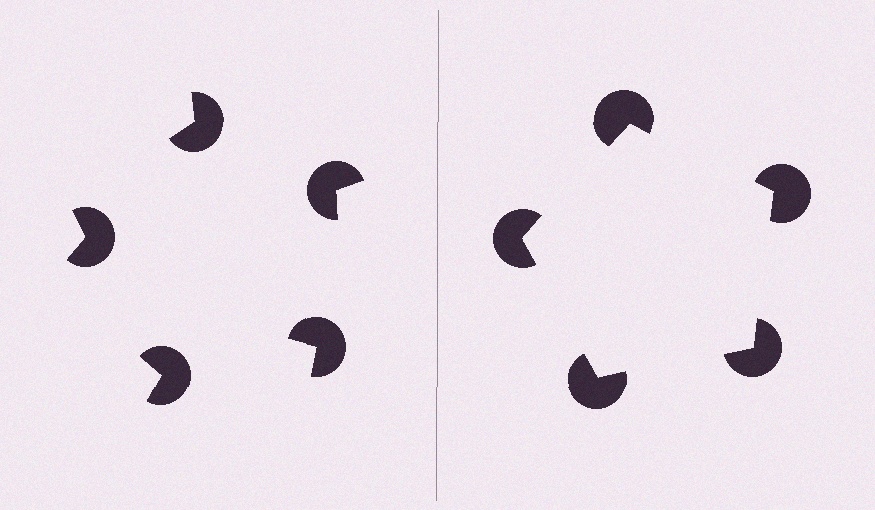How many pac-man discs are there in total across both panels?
10 — 5 on each side.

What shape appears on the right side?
An illusory pentagon.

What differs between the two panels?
The pac-man discs are positioned identically on both sides; only the wedge orientations differ. On the right they align to a pentagon; on the left they are misaligned.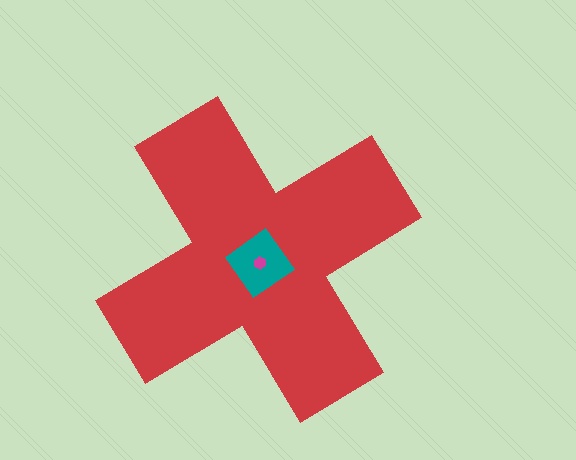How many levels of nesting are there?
3.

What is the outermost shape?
The red cross.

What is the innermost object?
The magenta hexagon.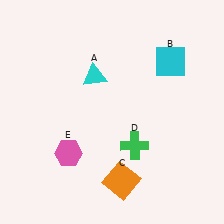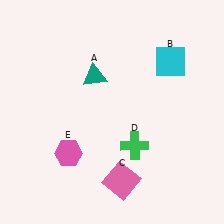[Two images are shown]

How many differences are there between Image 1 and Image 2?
There are 2 differences between the two images.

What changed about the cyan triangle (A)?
In Image 1, A is cyan. In Image 2, it changed to teal.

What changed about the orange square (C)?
In Image 1, C is orange. In Image 2, it changed to pink.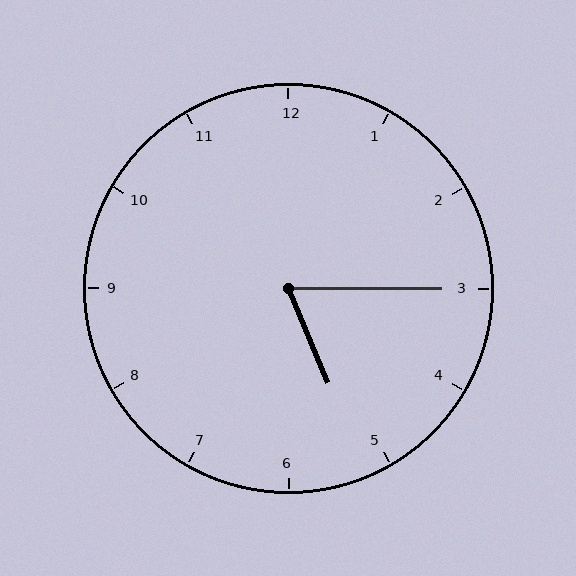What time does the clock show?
5:15.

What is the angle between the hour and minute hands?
Approximately 68 degrees.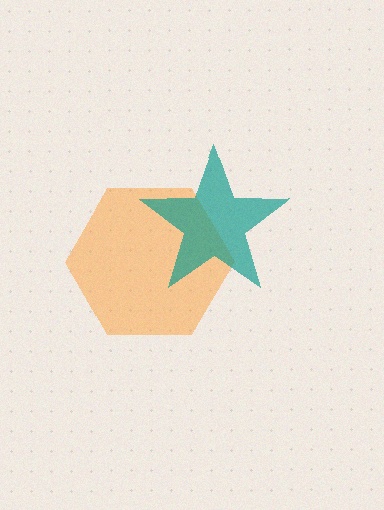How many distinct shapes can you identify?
There are 2 distinct shapes: an orange hexagon, a teal star.